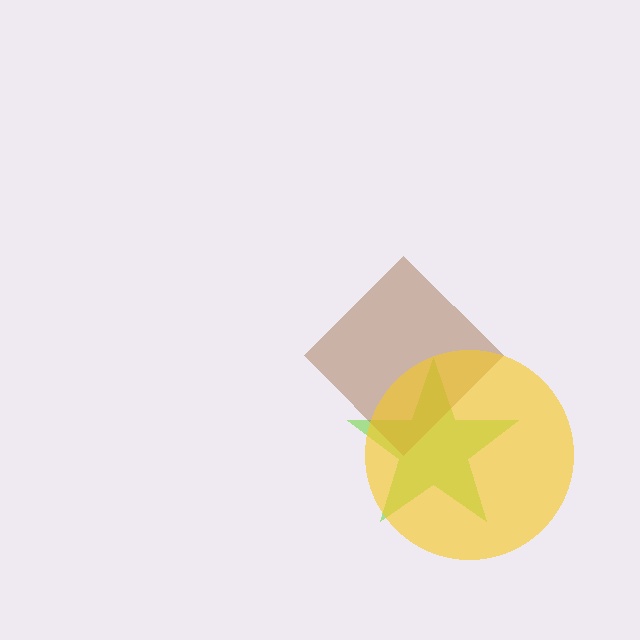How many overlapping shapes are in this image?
There are 3 overlapping shapes in the image.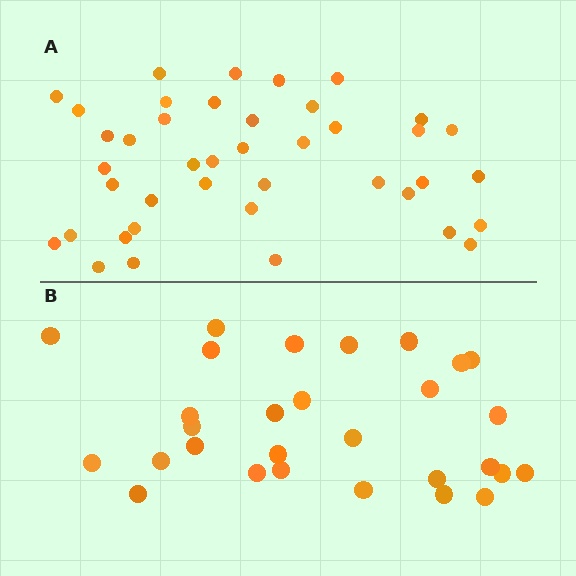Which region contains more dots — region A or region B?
Region A (the top region) has more dots.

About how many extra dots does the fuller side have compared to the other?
Region A has roughly 12 or so more dots than region B.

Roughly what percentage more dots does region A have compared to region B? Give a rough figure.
About 40% more.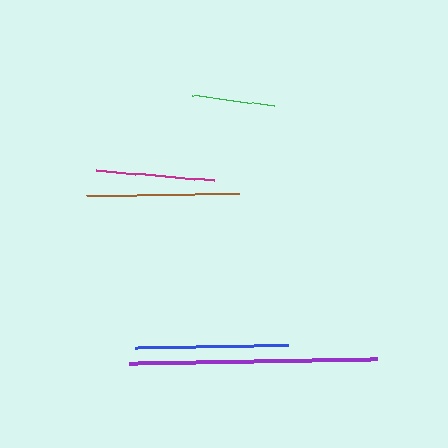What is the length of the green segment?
The green segment is approximately 83 pixels long.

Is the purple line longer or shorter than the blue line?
The purple line is longer than the blue line.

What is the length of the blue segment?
The blue segment is approximately 153 pixels long.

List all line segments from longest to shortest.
From longest to shortest: purple, brown, blue, magenta, green.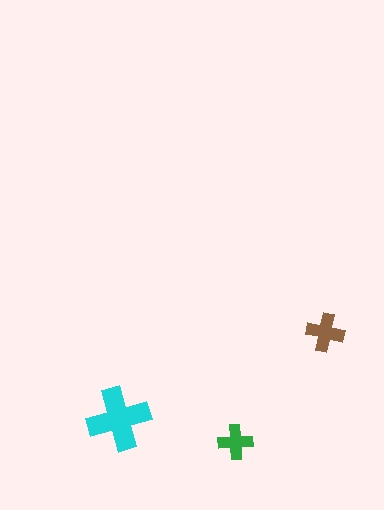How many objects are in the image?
There are 3 objects in the image.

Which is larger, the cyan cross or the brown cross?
The cyan one.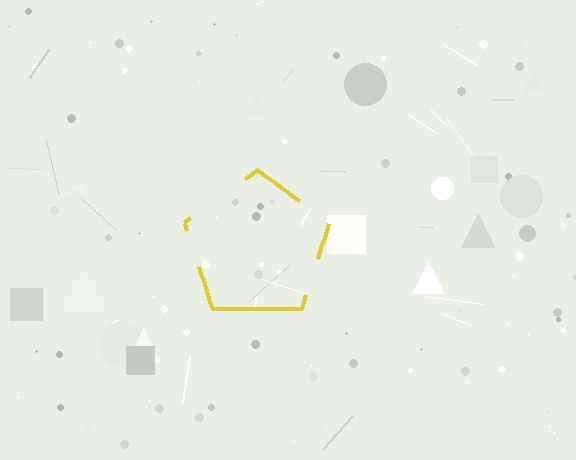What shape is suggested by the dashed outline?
The dashed outline suggests a pentagon.